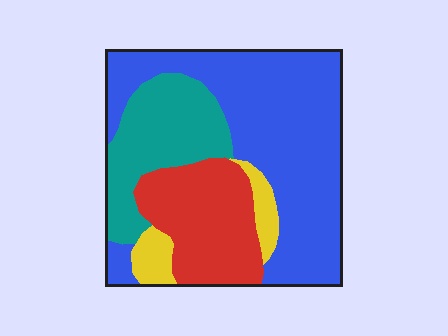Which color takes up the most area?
Blue, at roughly 50%.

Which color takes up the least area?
Yellow, at roughly 5%.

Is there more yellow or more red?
Red.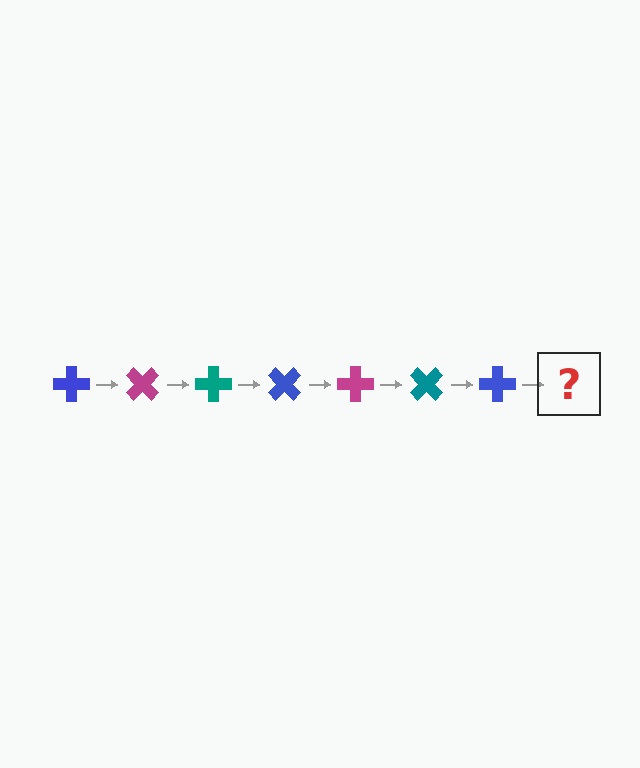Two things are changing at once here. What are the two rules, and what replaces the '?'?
The two rules are that it rotates 45 degrees each step and the color cycles through blue, magenta, and teal. The '?' should be a magenta cross, rotated 315 degrees from the start.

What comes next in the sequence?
The next element should be a magenta cross, rotated 315 degrees from the start.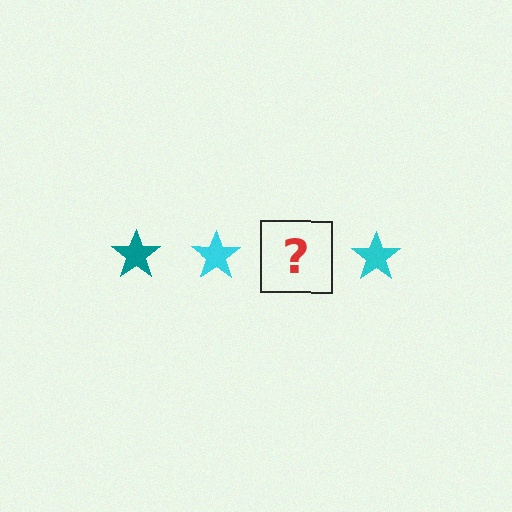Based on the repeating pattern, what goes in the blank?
The blank should be a teal star.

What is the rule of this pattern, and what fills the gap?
The rule is that the pattern cycles through teal, cyan stars. The gap should be filled with a teal star.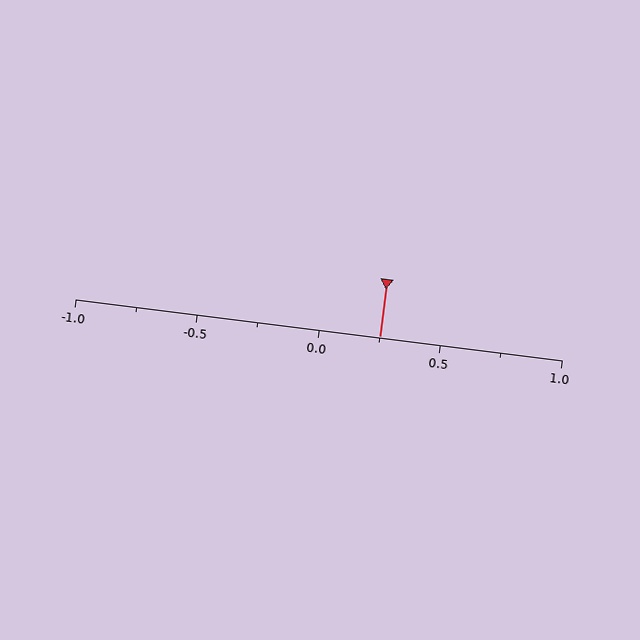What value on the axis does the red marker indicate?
The marker indicates approximately 0.25.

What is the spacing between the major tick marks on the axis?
The major ticks are spaced 0.5 apart.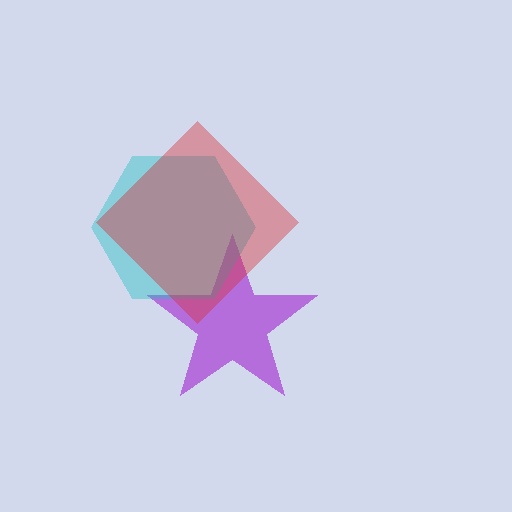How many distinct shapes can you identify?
There are 3 distinct shapes: a purple star, a cyan hexagon, a red diamond.